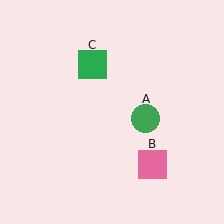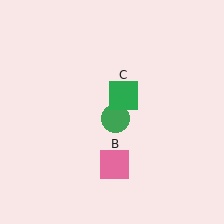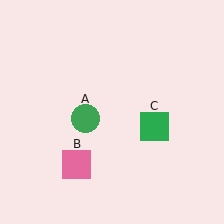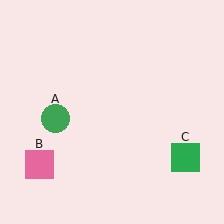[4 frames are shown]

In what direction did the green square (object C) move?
The green square (object C) moved down and to the right.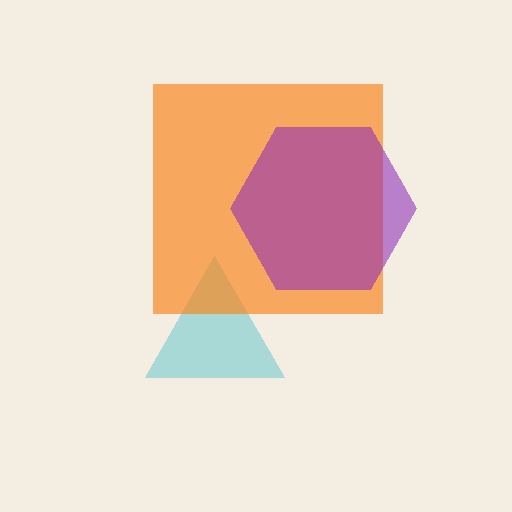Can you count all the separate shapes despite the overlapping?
Yes, there are 3 separate shapes.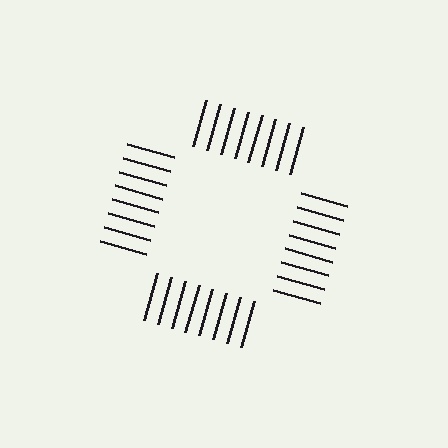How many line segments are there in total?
32 — 8 along each of the 4 edges.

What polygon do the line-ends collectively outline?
An illusory square — the line segments terminate on its edges but no continuous stroke is drawn.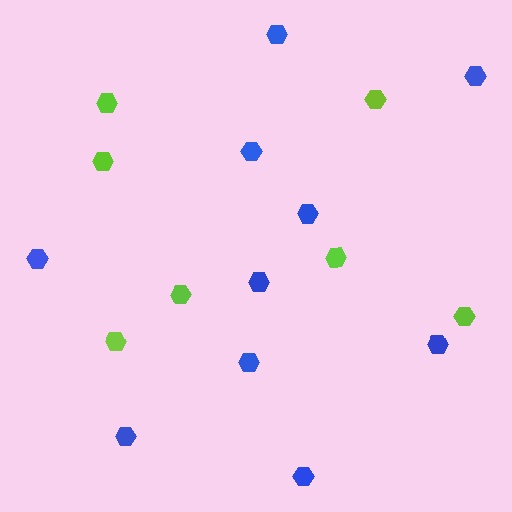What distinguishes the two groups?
There are 2 groups: one group of blue hexagons (10) and one group of lime hexagons (7).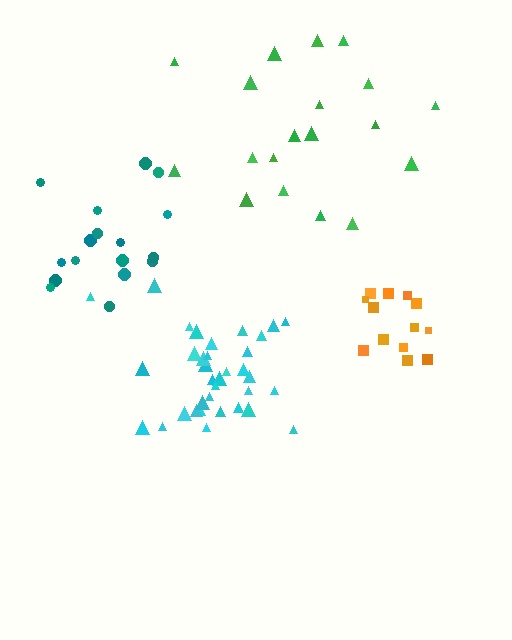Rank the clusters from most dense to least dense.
cyan, orange, teal, green.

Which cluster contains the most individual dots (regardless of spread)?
Cyan (35).